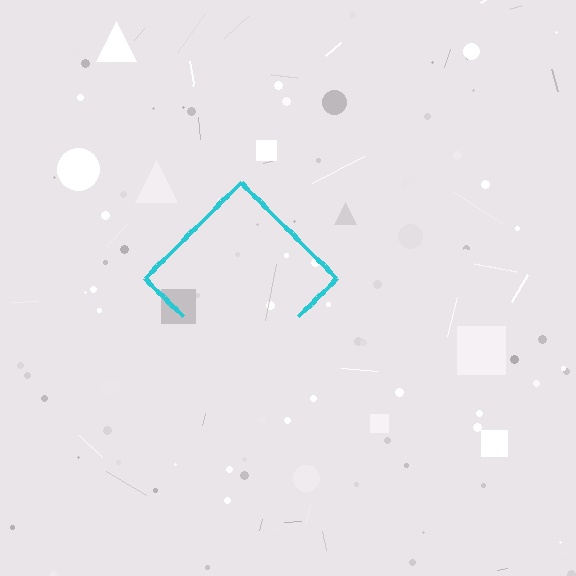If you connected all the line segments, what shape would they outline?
They would outline a diamond.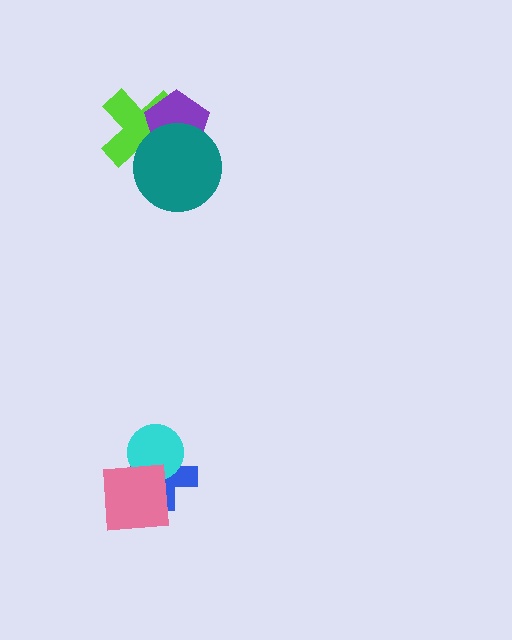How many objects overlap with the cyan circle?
2 objects overlap with the cyan circle.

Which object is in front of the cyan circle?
The pink square is in front of the cyan circle.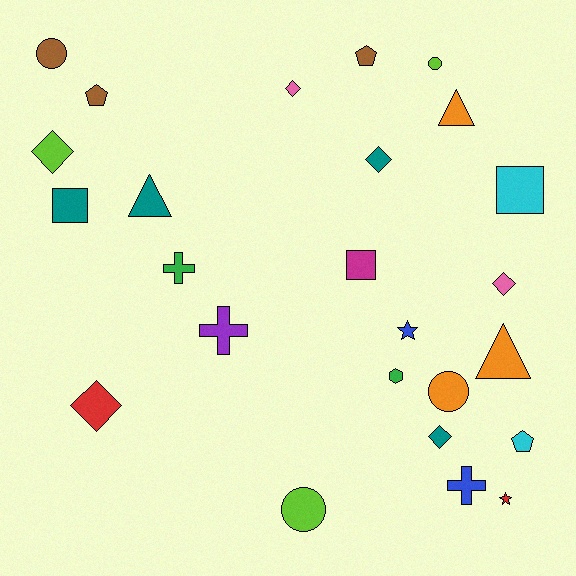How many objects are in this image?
There are 25 objects.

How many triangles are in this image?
There are 3 triangles.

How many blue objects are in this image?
There are 2 blue objects.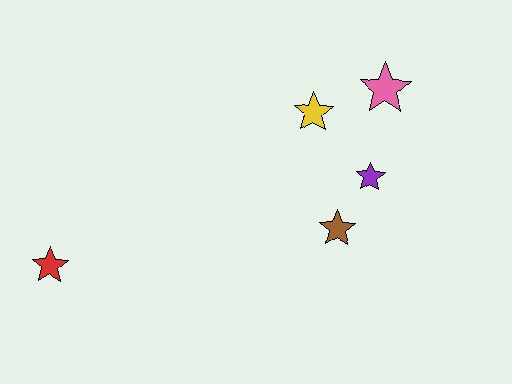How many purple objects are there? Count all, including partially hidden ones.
There is 1 purple object.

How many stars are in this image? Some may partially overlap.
There are 5 stars.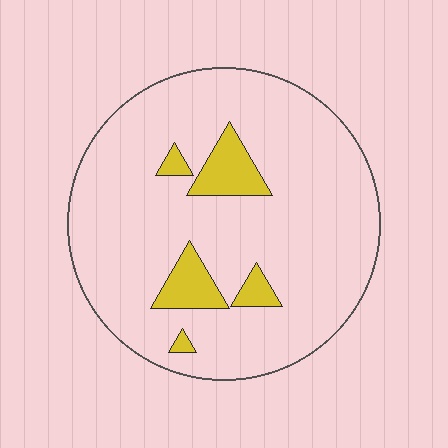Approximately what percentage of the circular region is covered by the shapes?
Approximately 10%.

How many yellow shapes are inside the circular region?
5.